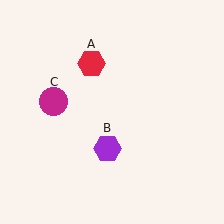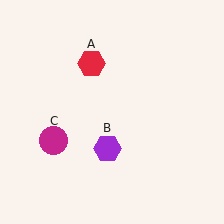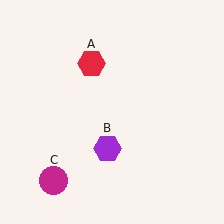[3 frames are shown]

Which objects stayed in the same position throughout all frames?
Red hexagon (object A) and purple hexagon (object B) remained stationary.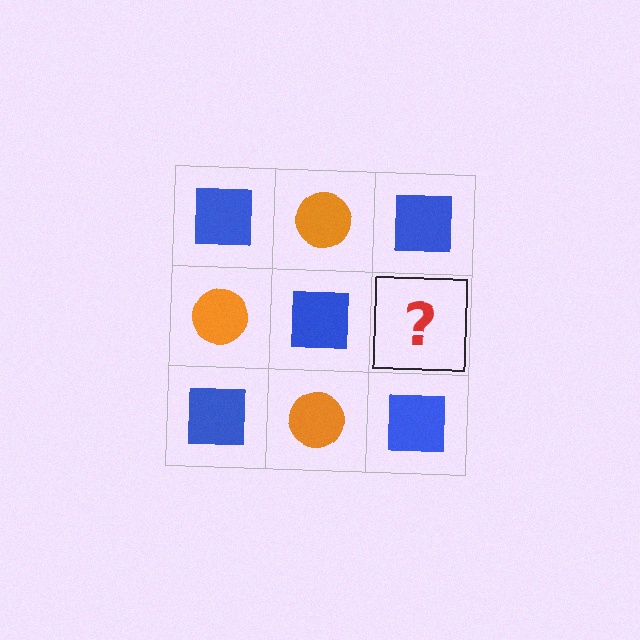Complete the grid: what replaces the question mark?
The question mark should be replaced with an orange circle.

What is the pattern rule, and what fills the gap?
The rule is that it alternates blue square and orange circle in a checkerboard pattern. The gap should be filled with an orange circle.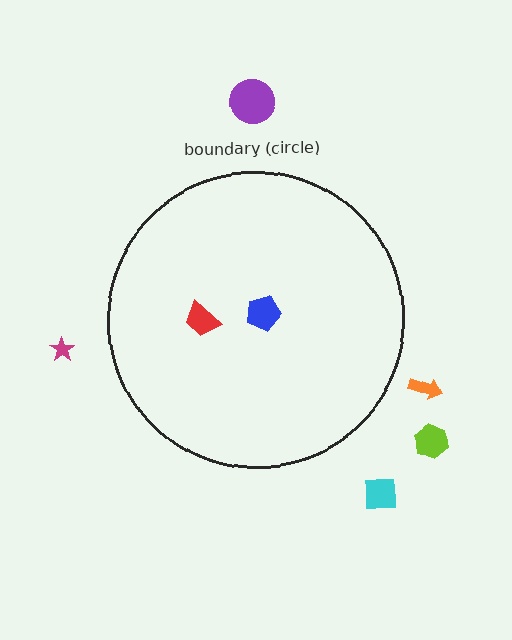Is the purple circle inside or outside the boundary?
Outside.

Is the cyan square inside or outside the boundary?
Outside.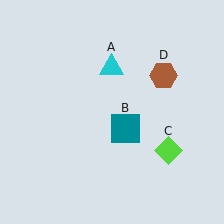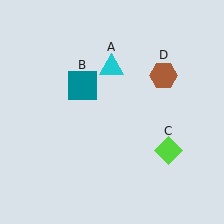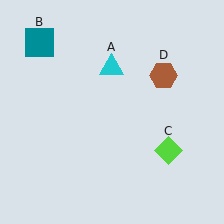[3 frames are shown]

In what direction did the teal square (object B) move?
The teal square (object B) moved up and to the left.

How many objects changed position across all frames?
1 object changed position: teal square (object B).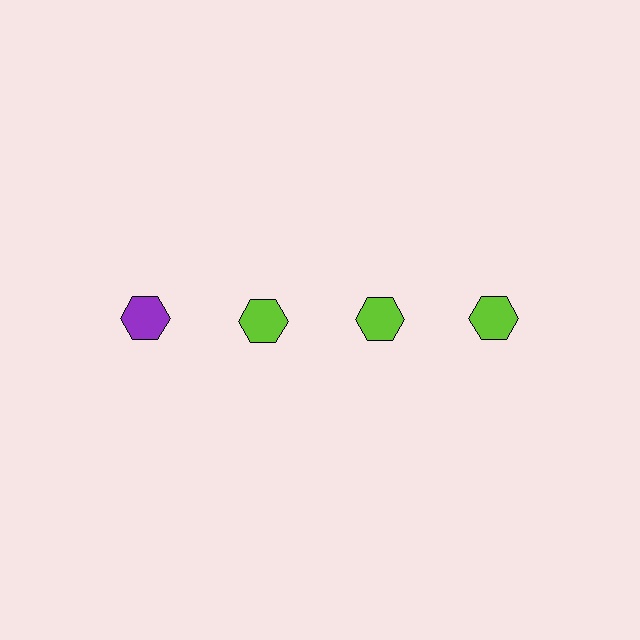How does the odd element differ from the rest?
It has a different color: purple instead of lime.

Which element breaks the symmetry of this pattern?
The purple hexagon in the top row, leftmost column breaks the symmetry. All other shapes are lime hexagons.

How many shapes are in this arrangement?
There are 4 shapes arranged in a grid pattern.